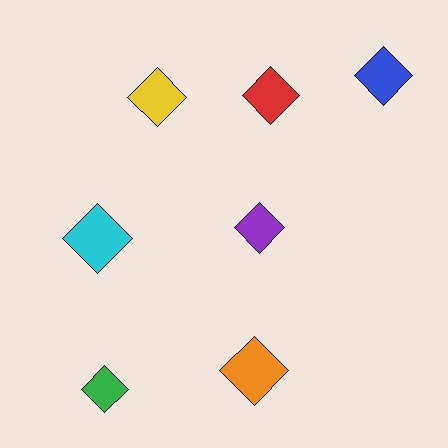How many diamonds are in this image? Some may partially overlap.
There are 7 diamonds.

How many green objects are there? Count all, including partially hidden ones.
There is 1 green object.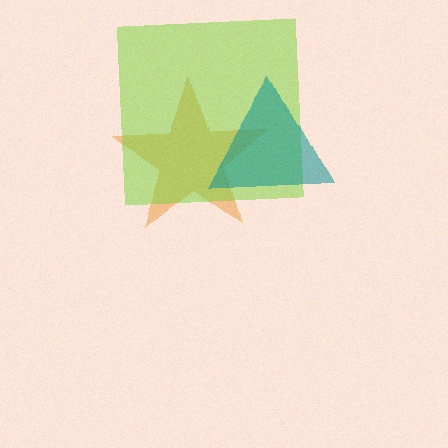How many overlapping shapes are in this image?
There are 3 overlapping shapes in the image.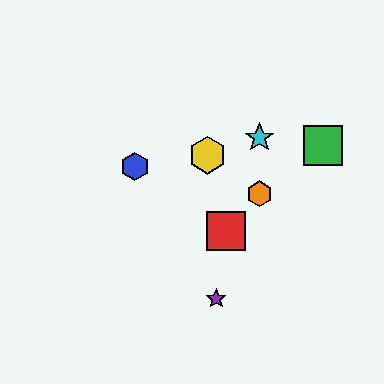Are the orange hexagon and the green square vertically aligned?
No, the orange hexagon is at x≈259 and the green square is at x≈323.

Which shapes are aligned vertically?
The orange hexagon, the cyan star are aligned vertically.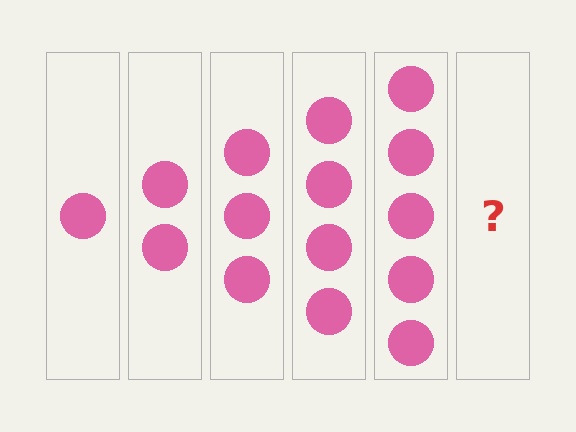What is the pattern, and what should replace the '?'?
The pattern is that each step adds one more circle. The '?' should be 6 circles.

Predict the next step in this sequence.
The next step is 6 circles.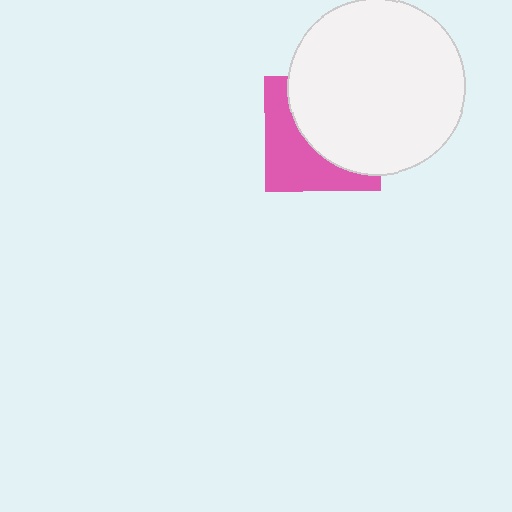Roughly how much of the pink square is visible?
A small part of it is visible (roughly 43%).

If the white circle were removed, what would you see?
You would see the complete pink square.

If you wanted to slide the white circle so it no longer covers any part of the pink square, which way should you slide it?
Slide it toward the upper-right — that is the most direct way to separate the two shapes.